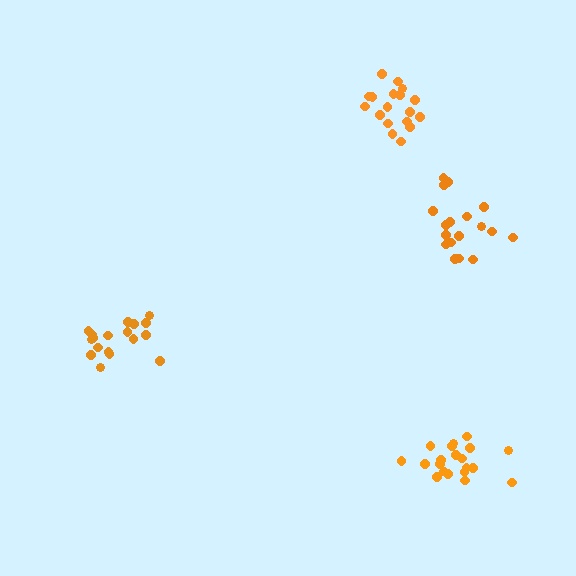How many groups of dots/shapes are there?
There are 4 groups.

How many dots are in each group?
Group 1: 18 dots, Group 2: 20 dots, Group 3: 18 dots, Group 4: 18 dots (74 total).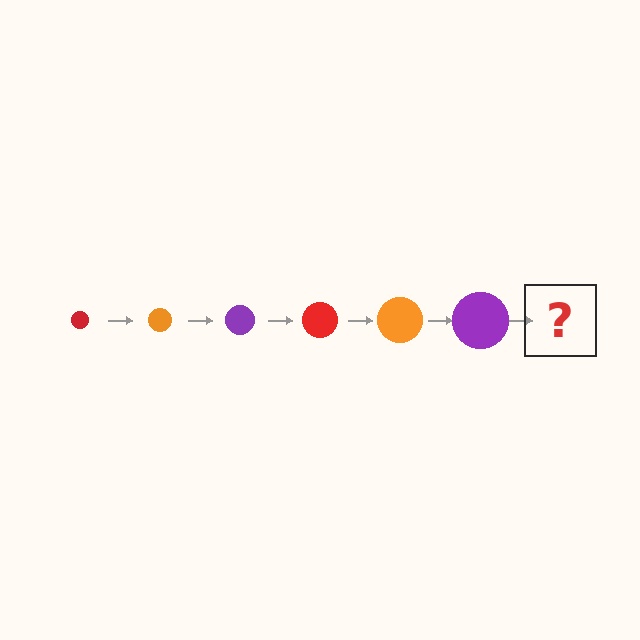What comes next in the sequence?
The next element should be a red circle, larger than the previous one.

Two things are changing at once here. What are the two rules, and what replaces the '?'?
The two rules are that the circle grows larger each step and the color cycles through red, orange, and purple. The '?' should be a red circle, larger than the previous one.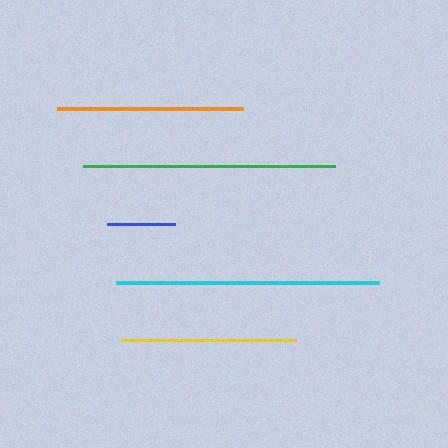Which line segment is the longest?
The cyan line is the longest at approximately 263 pixels.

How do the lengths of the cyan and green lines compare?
The cyan and green lines are approximately the same length.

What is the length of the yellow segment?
The yellow segment is approximately 174 pixels long.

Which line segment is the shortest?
The blue line is the shortest at approximately 69 pixels.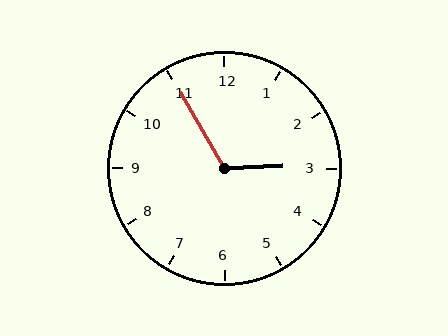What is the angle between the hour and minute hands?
Approximately 118 degrees.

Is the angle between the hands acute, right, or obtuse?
It is obtuse.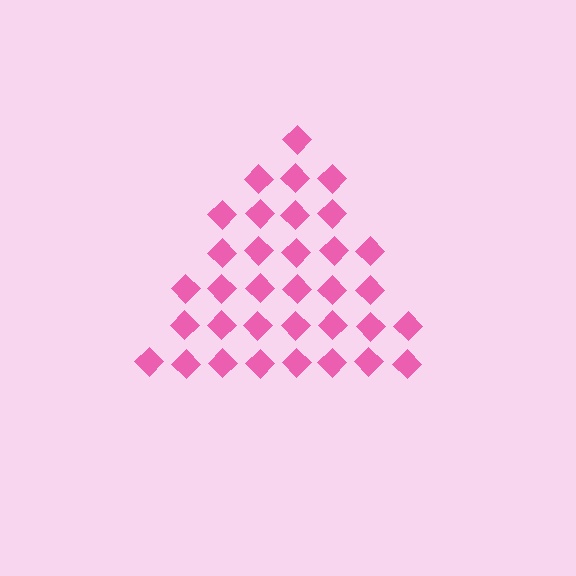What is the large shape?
The large shape is a triangle.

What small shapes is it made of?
It is made of small diamonds.